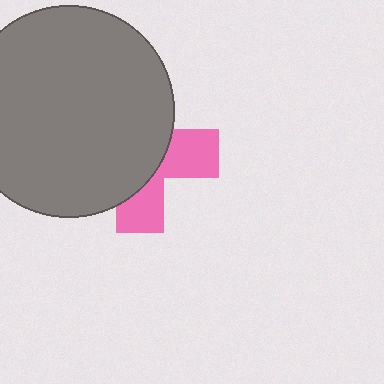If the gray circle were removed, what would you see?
You would see the complete pink cross.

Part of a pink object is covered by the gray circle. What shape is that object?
It is a cross.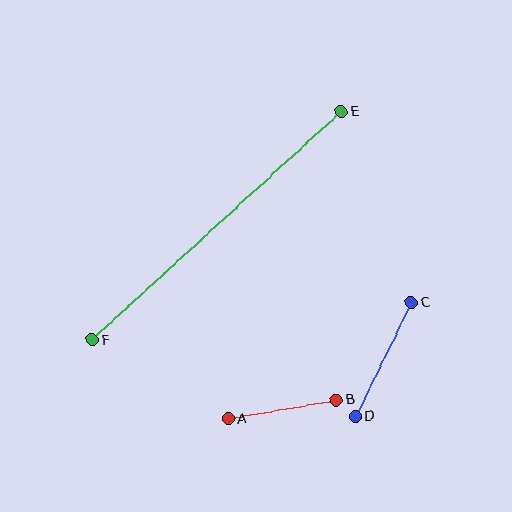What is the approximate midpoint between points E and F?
The midpoint is at approximately (217, 226) pixels.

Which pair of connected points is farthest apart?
Points E and F are farthest apart.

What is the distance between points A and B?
The distance is approximately 110 pixels.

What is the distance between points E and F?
The distance is approximately 338 pixels.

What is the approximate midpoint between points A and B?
The midpoint is at approximately (282, 409) pixels.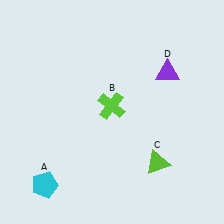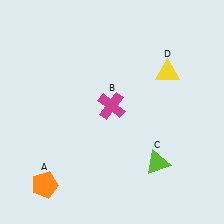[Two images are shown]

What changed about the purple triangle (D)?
In Image 1, D is purple. In Image 2, it changed to yellow.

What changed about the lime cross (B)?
In Image 1, B is lime. In Image 2, it changed to magenta.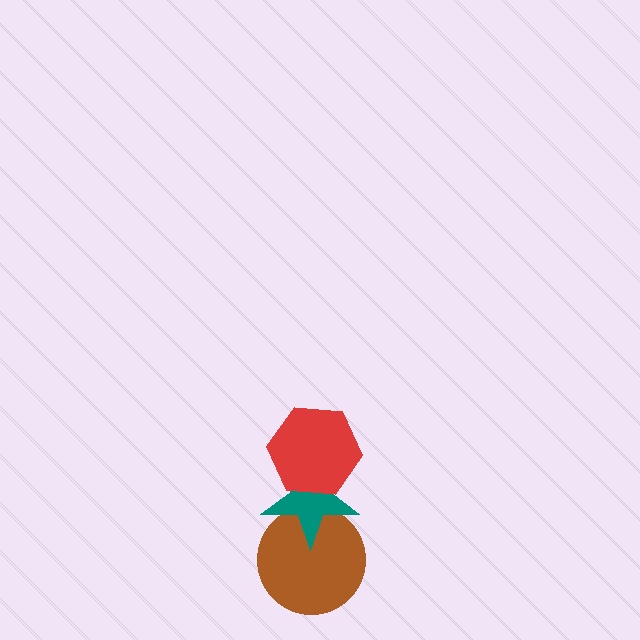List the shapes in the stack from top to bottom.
From top to bottom: the red hexagon, the teal star, the brown circle.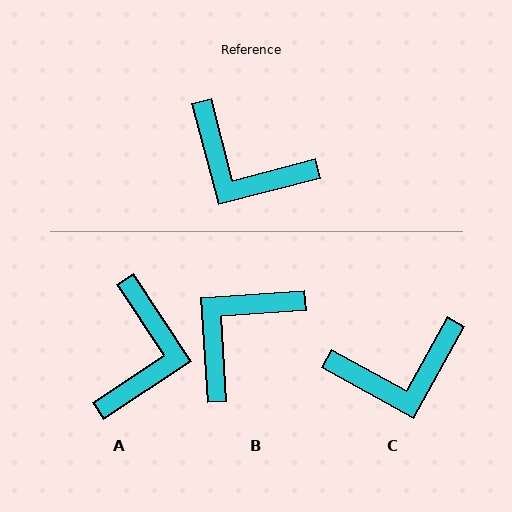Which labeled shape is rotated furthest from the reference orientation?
A, about 109 degrees away.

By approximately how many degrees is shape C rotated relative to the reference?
Approximately 46 degrees counter-clockwise.